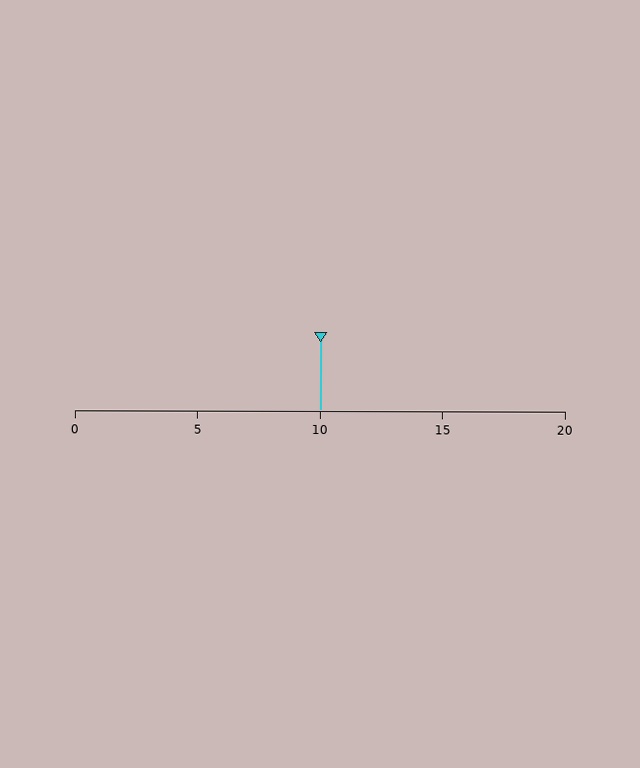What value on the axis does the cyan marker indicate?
The marker indicates approximately 10.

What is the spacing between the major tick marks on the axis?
The major ticks are spaced 5 apart.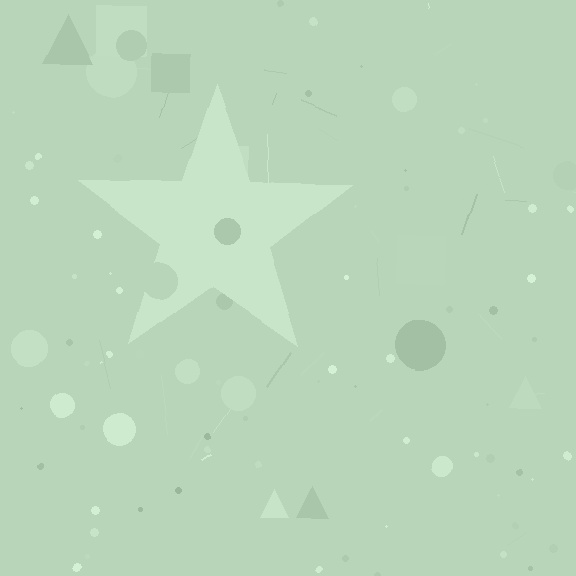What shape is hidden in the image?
A star is hidden in the image.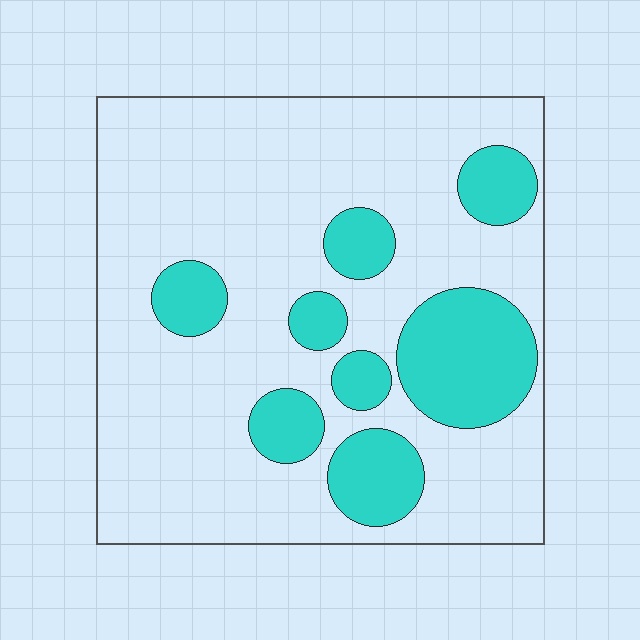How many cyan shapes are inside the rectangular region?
8.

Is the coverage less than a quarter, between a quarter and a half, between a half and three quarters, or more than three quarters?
Less than a quarter.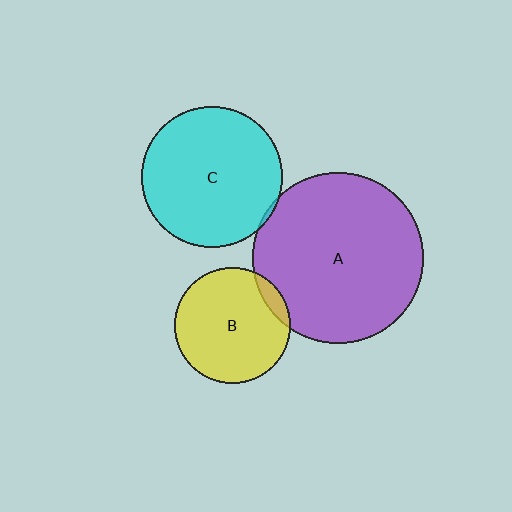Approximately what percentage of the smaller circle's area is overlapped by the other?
Approximately 5%.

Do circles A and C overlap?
Yes.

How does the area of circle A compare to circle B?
Approximately 2.1 times.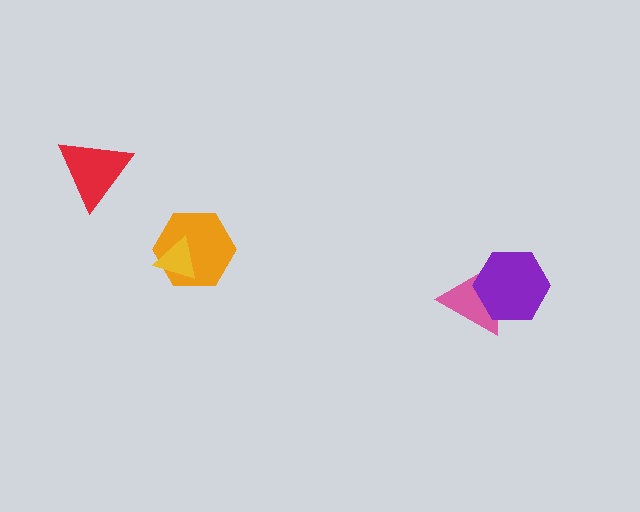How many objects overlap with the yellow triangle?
1 object overlaps with the yellow triangle.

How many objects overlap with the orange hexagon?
1 object overlaps with the orange hexagon.